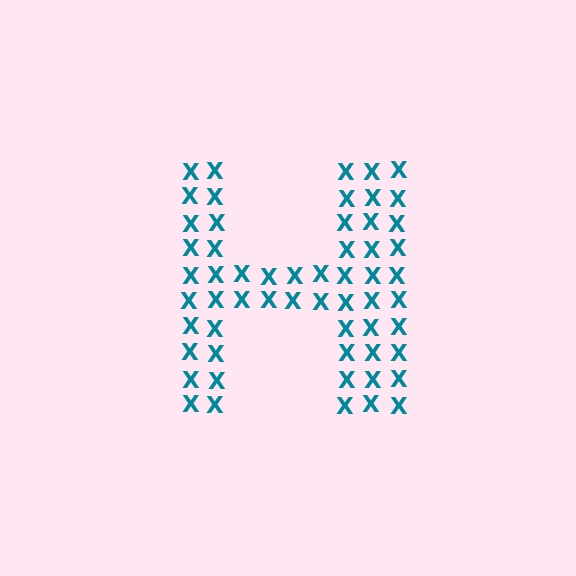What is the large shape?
The large shape is the letter H.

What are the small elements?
The small elements are letter X's.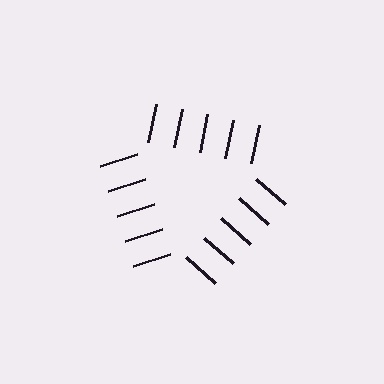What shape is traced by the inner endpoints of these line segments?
An illusory triangle — the line segments terminate on its edges but no continuous stroke is drawn.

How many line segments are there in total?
15 — 5 along each of the 3 edges.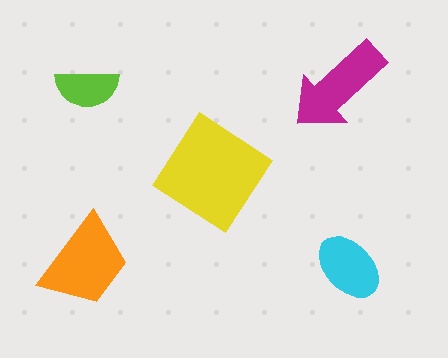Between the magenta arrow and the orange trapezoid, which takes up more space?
The orange trapezoid.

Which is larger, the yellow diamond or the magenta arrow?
The yellow diamond.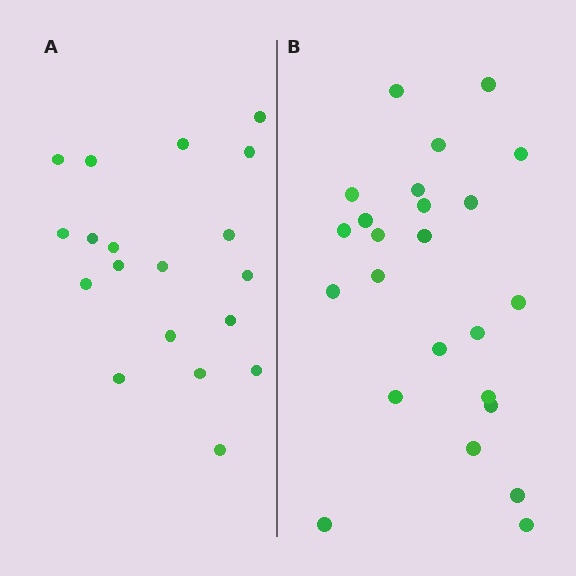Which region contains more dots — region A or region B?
Region B (the right region) has more dots.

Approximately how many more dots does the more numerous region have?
Region B has about 5 more dots than region A.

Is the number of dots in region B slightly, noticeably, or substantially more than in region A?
Region B has noticeably more, but not dramatically so. The ratio is roughly 1.3 to 1.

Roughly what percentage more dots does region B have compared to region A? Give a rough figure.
About 25% more.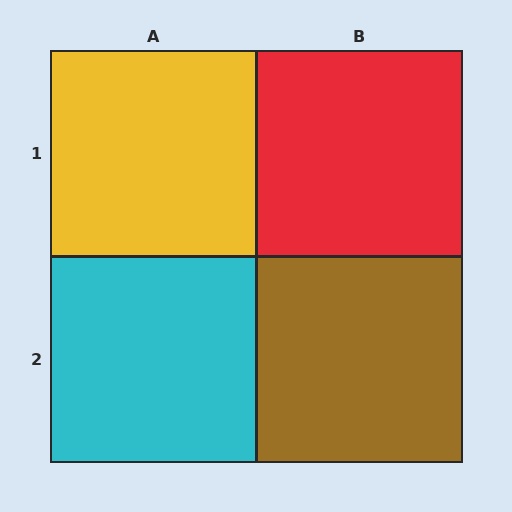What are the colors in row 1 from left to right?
Yellow, red.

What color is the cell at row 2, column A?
Cyan.